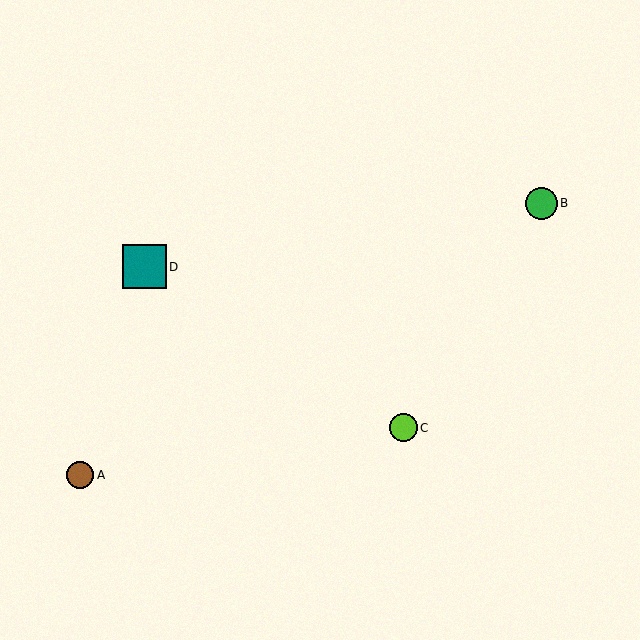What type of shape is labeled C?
Shape C is a lime circle.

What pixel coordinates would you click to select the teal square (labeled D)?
Click at (144, 267) to select the teal square D.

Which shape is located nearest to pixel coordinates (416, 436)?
The lime circle (labeled C) at (403, 428) is nearest to that location.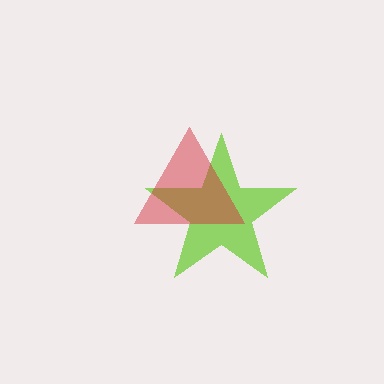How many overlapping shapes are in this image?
There are 2 overlapping shapes in the image.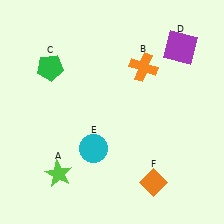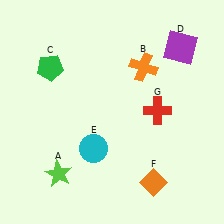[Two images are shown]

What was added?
A red cross (G) was added in Image 2.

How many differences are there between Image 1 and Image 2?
There is 1 difference between the two images.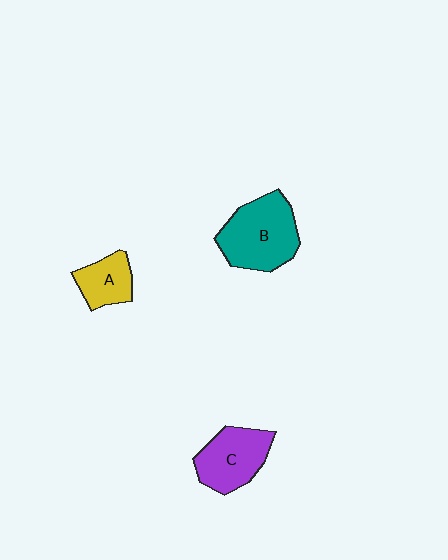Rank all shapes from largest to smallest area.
From largest to smallest: B (teal), C (purple), A (yellow).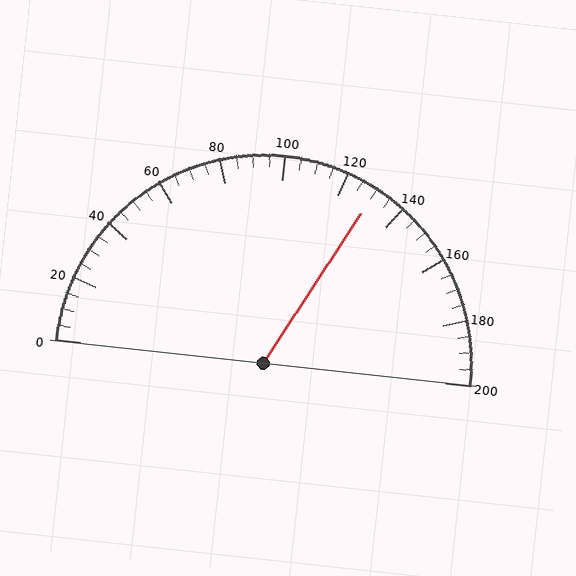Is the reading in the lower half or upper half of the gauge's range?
The reading is in the upper half of the range (0 to 200).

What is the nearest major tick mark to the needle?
The nearest major tick mark is 120.